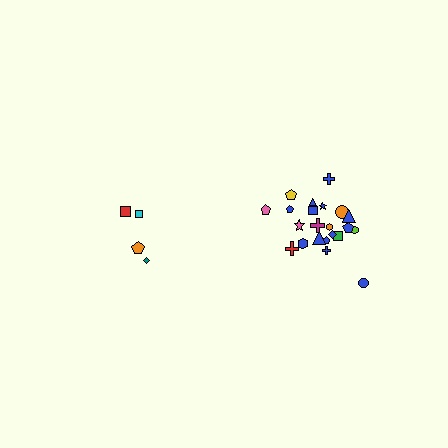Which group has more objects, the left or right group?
The right group.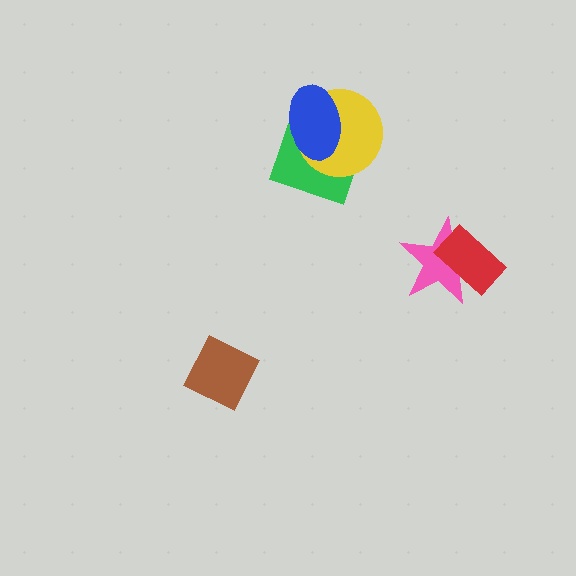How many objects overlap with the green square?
2 objects overlap with the green square.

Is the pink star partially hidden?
Yes, it is partially covered by another shape.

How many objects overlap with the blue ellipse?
2 objects overlap with the blue ellipse.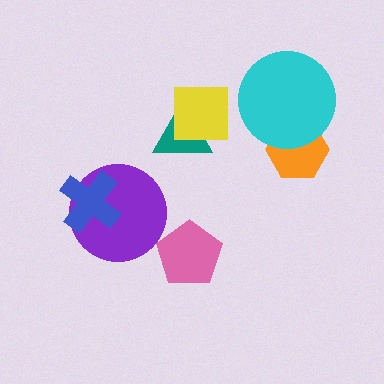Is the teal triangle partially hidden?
Yes, it is partially covered by another shape.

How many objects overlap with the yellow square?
1 object overlaps with the yellow square.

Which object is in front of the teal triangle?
The yellow square is in front of the teal triangle.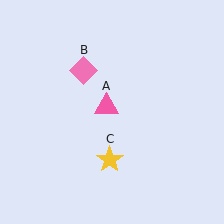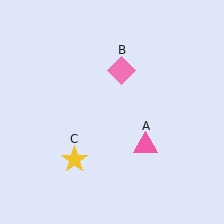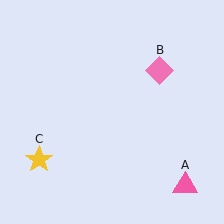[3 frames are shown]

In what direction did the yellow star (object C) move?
The yellow star (object C) moved left.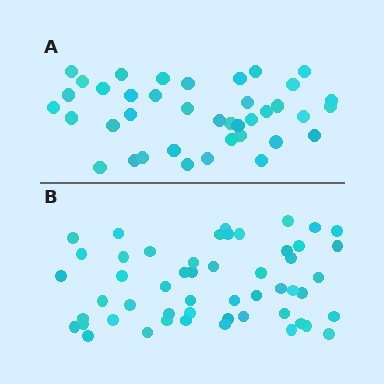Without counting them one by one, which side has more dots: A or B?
Region B (the bottom region) has more dots.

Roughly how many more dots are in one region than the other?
Region B has approximately 15 more dots than region A.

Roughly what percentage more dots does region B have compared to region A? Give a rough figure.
About 35% more.